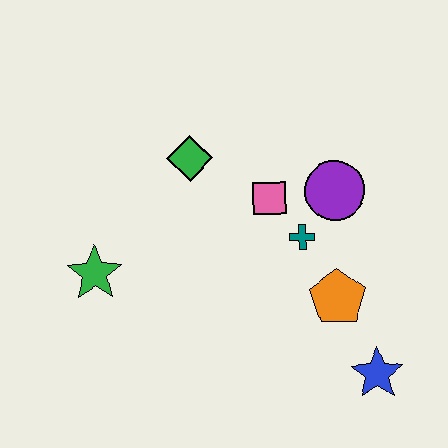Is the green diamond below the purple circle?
No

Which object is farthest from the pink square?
The blue star is farthest from the pink square.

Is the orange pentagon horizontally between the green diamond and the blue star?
Yes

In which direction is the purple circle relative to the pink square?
The purple circle is to the right of the pink square.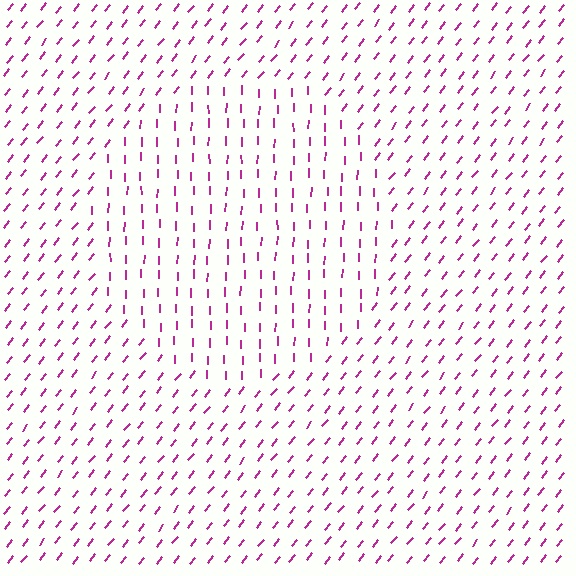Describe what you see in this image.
The image is filled with small magenta line segments. A circle region in the image has lines oriented differently from the surrounding lines, creating a visible texture boundary.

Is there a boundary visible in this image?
Yes, there is a texture boundary formed by a change in line orientation.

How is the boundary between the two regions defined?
The boundary is defined purely by a change in line orientation (approximately 37 degrees difference). All lines are the same color and thickness.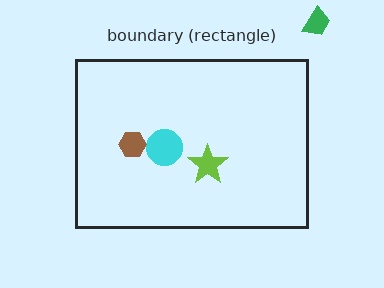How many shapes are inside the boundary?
3 inside, 1 outside.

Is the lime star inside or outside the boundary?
Inside.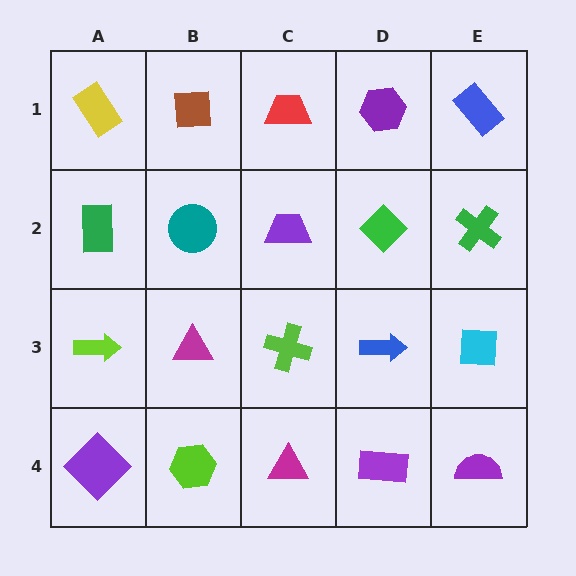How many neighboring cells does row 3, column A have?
3.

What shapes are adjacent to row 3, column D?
A green diamond (row 2, column D), a purple rectangle (row 4, column D), a lime cross (row 3, column C), a cyan square (row 3, column E).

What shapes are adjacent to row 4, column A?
A lime arrow (row 3, column A), a lime hexagon (row 4, column B).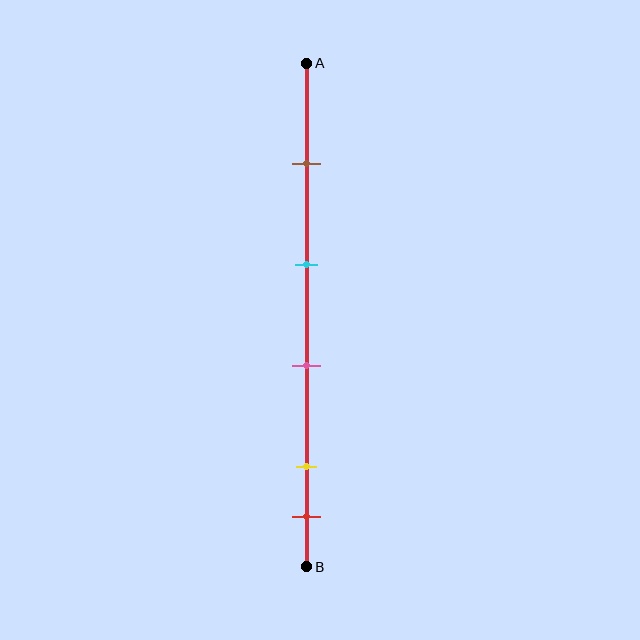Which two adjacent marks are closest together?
The yellow and red marks are the closest adjacent pair.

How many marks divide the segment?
There are 5 marks dividing the segment.